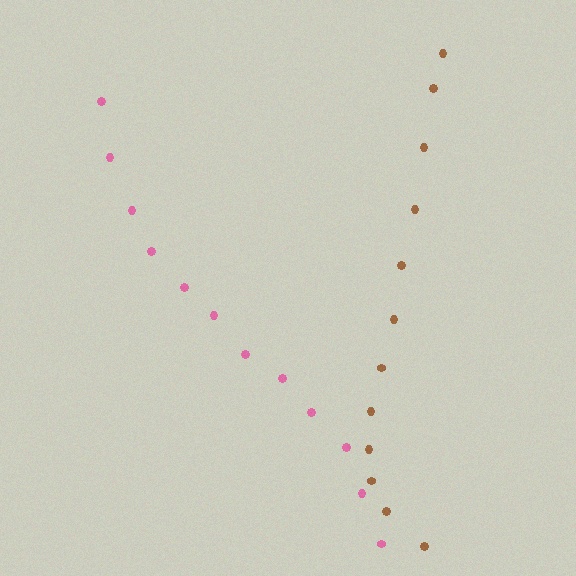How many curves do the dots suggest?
There are 2 distinct paths.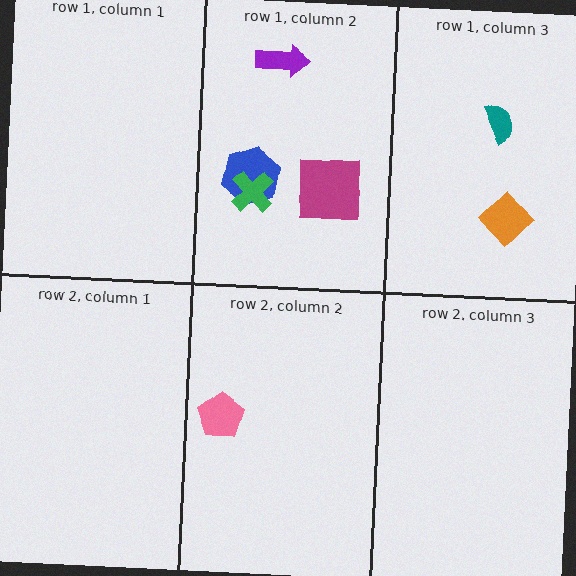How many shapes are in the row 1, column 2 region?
4.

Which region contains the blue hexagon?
The row 1, column 2 region.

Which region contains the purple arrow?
The row 1, column 2 region.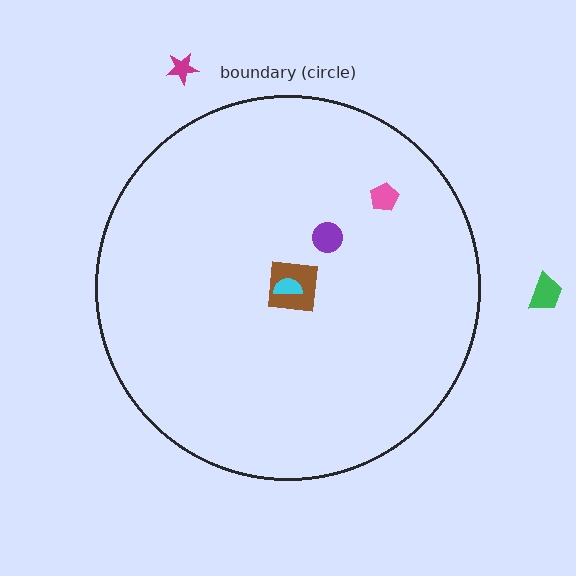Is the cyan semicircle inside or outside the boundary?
Inside.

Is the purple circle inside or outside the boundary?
Inside.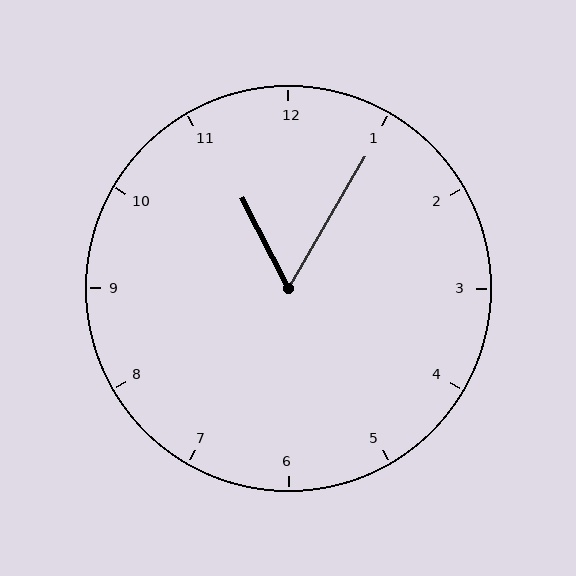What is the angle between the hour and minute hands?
Approximately 58 degrees.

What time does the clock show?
11:05.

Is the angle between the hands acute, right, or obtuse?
It is acute.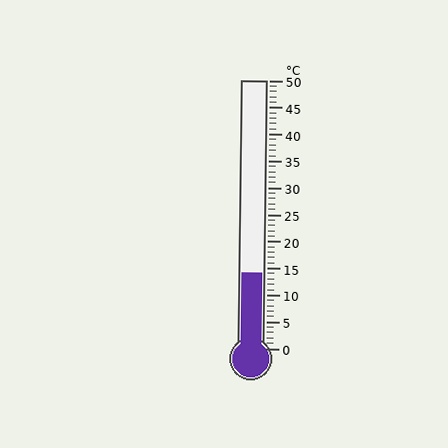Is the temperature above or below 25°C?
The temperature is below 25°C.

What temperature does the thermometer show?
The thermometer shows approximately 14°C.